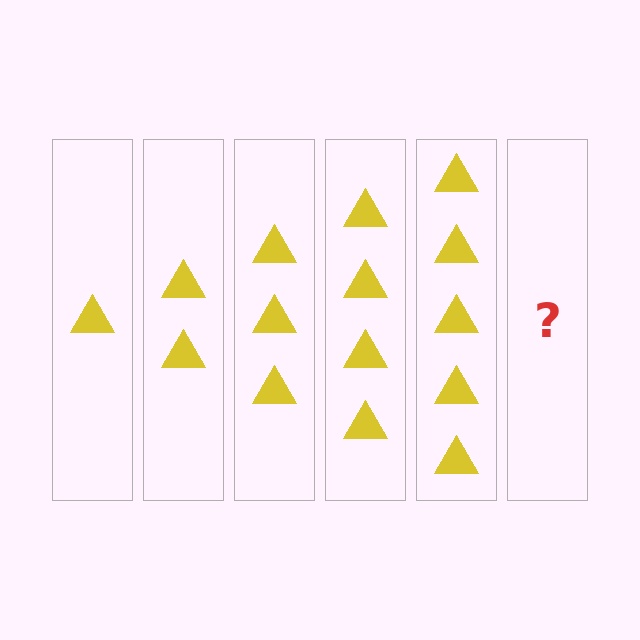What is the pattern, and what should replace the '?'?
The pattern is that each step adds one more triangle. The '?' should be 6 triangles.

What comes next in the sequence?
The next element should be 6 triangles.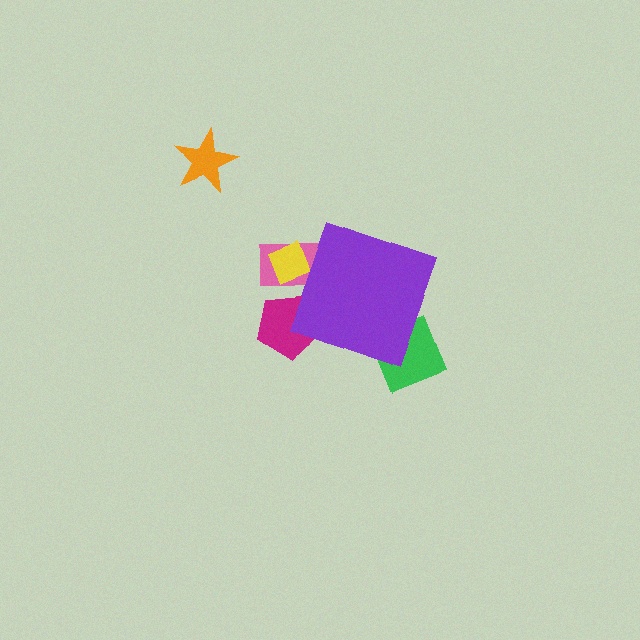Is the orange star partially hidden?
No, the orange star is fully visible.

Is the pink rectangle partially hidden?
Yes, the pink rectangle is partially hidden behind the purple diamond.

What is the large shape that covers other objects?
A purple diamond.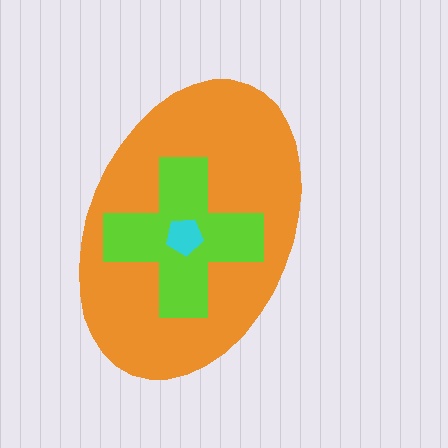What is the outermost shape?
The orange ellipse.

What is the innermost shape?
The cyan pentagon.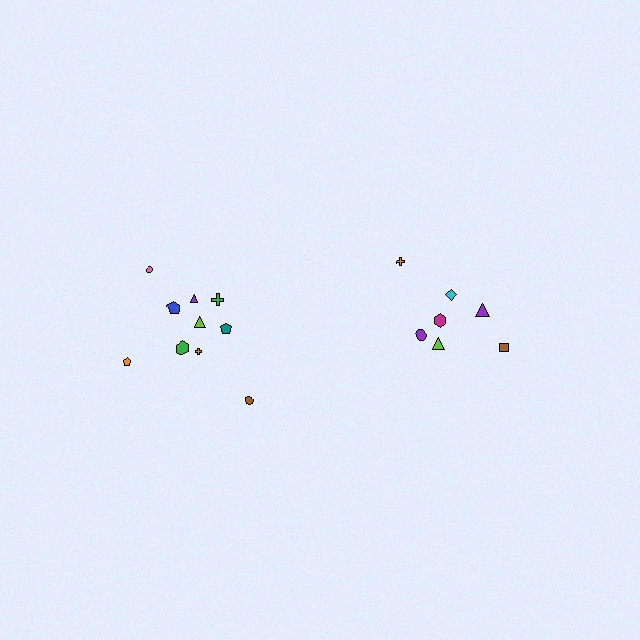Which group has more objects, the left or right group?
The left group.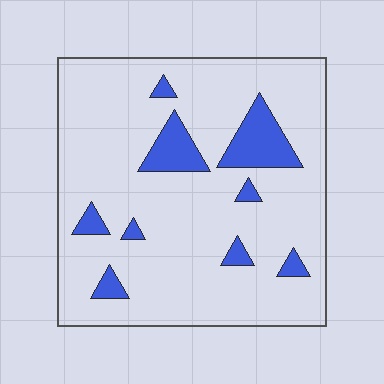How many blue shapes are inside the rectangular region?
9.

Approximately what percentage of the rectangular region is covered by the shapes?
Approximately 15%.